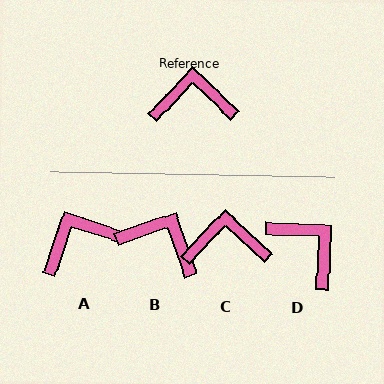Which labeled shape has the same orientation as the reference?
C.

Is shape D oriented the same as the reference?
No, it is off by about 49 degrees.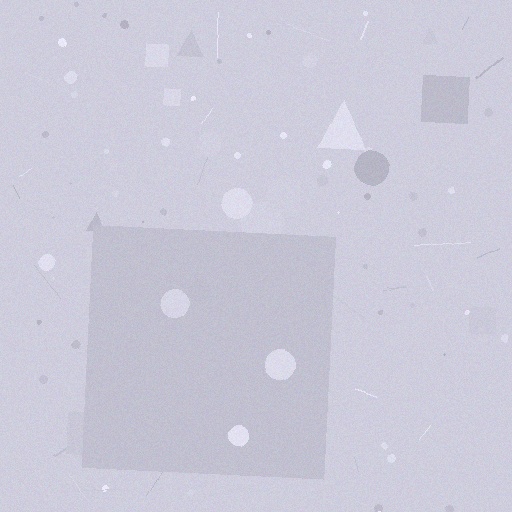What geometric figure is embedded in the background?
A square is embedded in the background.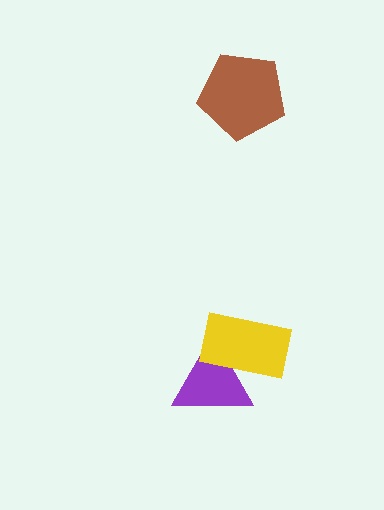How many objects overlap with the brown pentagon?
0 objects overlap with the brown pentagon.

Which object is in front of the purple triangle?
The yellow rectangle is in front of the purple triangle.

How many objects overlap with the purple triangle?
1 object overlaps with the purple triangle.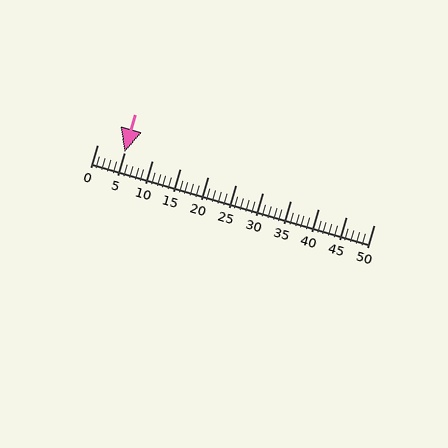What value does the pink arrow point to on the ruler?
The pink arrow points to approximately 5.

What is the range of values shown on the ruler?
The ruler shows values from 0 to 50.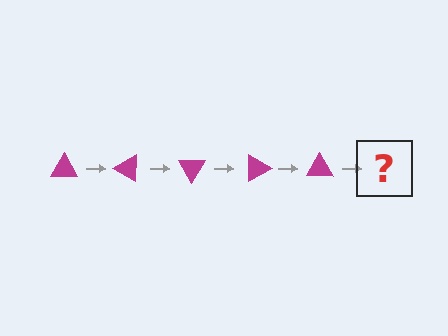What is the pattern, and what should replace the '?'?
The pattern is that the triangle rotates 30 degrees each step. The '?' should be a magenta triangle rotated 150 degrees.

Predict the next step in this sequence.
The next step is a magenta triangle rotated 150 degrees.